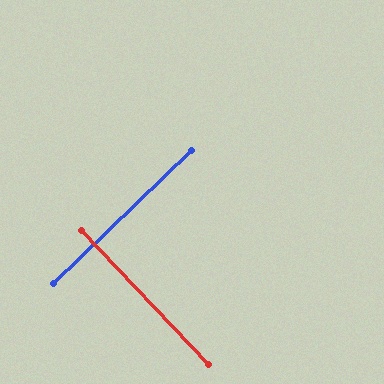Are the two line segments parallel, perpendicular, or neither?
Perpendicular — they meet at approximately 89°.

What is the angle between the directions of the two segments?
Approximately 89 degrees.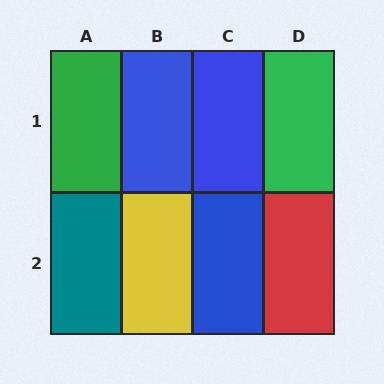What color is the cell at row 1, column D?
Green.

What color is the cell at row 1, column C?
Blue.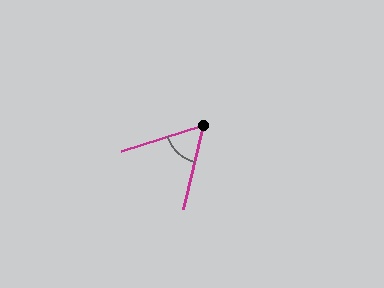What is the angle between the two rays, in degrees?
Approximately 59 degrees.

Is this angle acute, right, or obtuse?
It is acute.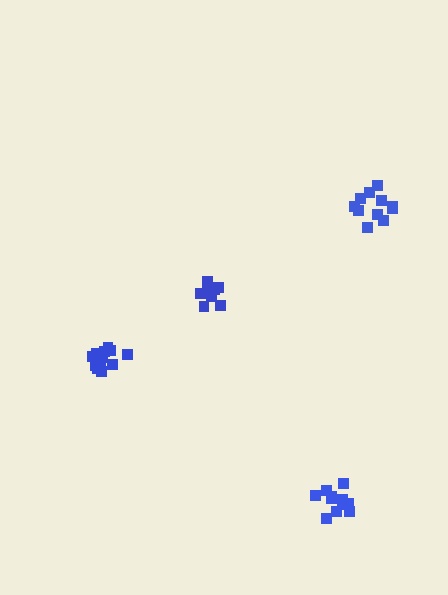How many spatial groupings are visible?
There are 4 spatial groupings.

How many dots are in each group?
Group 1: 8 dots, Group 2: 11 dots, Group 3: 11 dots, Group 4: 13 dots (43 total).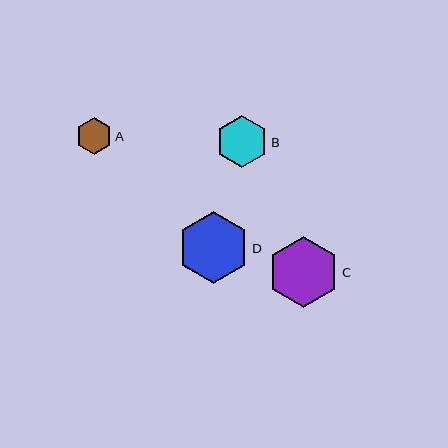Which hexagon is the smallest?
Hexagon A is the smallest with a size of approximately 37 pixels.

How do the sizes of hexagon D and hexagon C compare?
Hexagon D and hexagon C are approximately the same size.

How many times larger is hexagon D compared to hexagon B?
Hexagon D is approximately 1.4 times the size of hexagon B.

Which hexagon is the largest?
Hexagon D is the largest with a size of approximately 72 pixels.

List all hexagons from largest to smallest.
From largest to smallest: D, C, B, A.